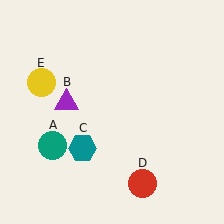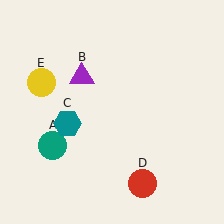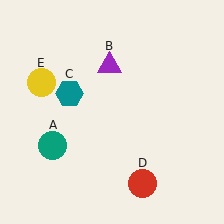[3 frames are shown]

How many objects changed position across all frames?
2 objects changed position: purple triangle (object B), teal hexagon (object C).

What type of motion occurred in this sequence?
The purple triangle (object B), teal hexagon (object C) rotated clockwise around the center of the scene.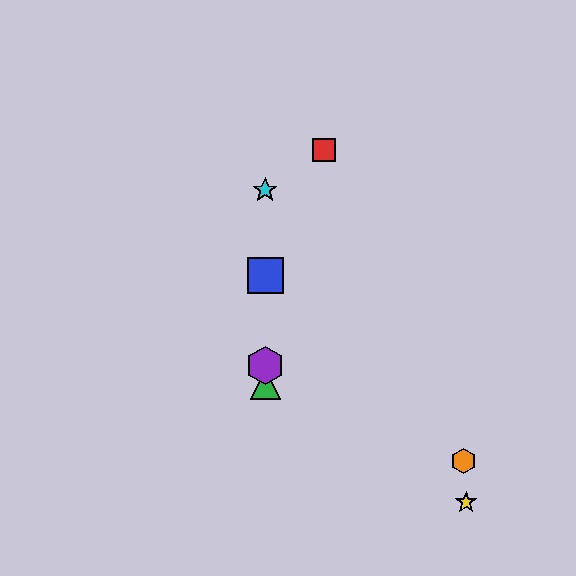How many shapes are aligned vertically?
4 shapes (the blue square, the green triangle, the purple hexagon, the cyan star) are aligned vertically.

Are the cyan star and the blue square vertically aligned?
Yes, both are at x≈265.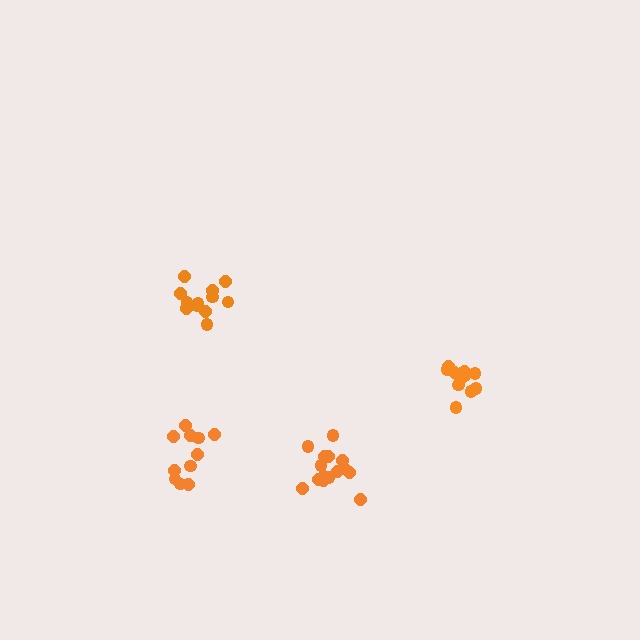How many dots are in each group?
Group 1: 12 dots, Group 2: 12 dots, Group 3: 15 dots, Group 4: 11 dots (50 total).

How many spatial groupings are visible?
There are 4 spatial groupings.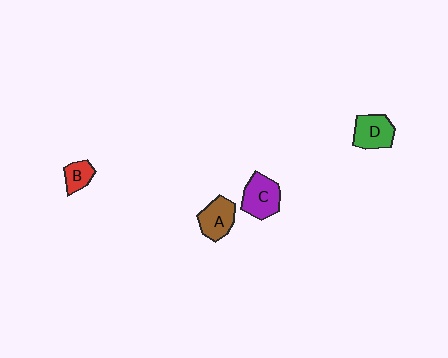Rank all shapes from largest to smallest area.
From largest to smallest: C (purple), D (green), A (brown), B (red).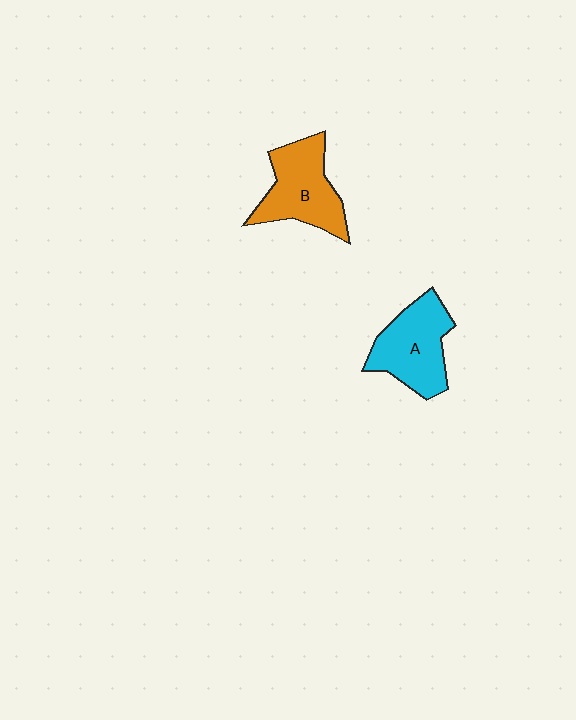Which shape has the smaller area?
Shape A (cyan).